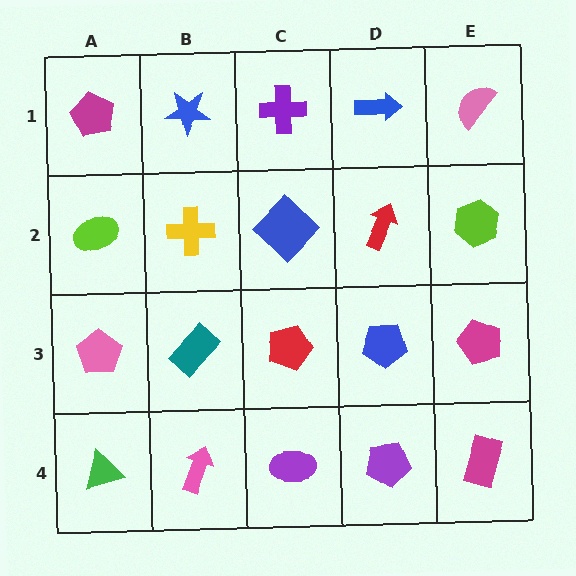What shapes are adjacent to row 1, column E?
A lime hexagon (row 2, column E), a blue arrow (row 1, column D).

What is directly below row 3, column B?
A pink arrow.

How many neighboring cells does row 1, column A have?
2.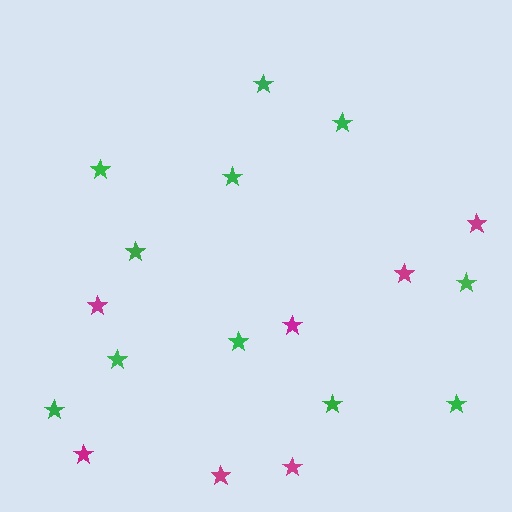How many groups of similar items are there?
There are 2 groups: one group of green stars (11) and one group of magenta stars (7).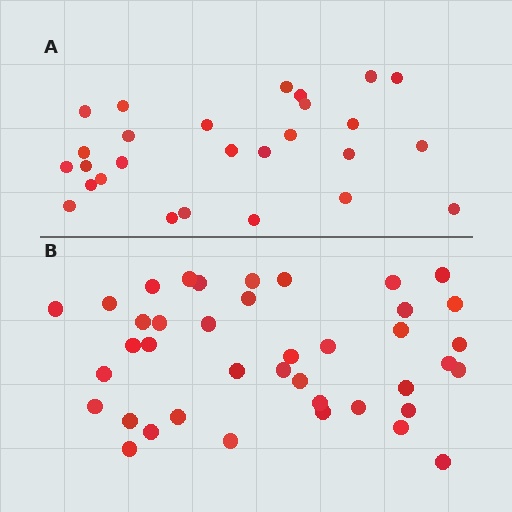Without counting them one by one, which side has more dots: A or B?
Region B (the bottom region) has more dots.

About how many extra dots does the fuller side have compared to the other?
Region B has approximately 15 more dots than region A.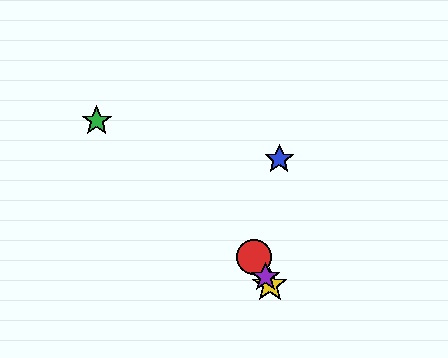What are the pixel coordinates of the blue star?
The blue star is at (279, 159).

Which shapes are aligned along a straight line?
The red circle, the yellow star, the purple star are aligned along a straight line.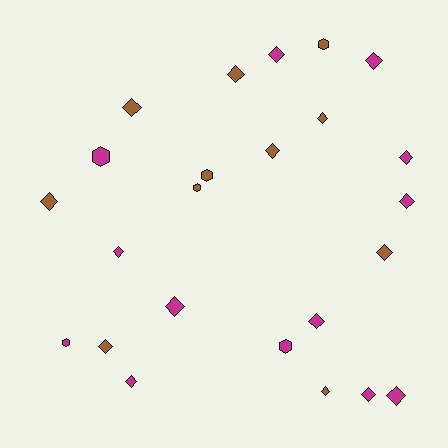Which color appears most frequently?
Magenta, with 13 objects.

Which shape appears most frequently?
Diamond, with 18 objects.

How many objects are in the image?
There are 24 objects.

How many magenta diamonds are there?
There are 10 magenta diamonds.